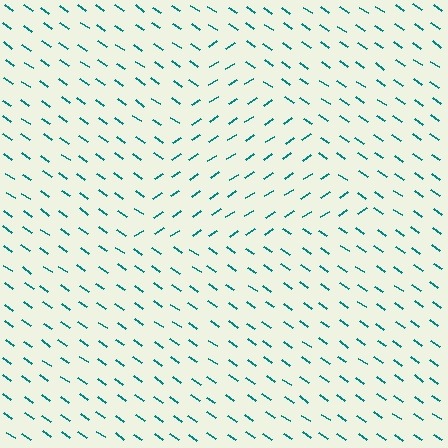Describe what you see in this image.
The image is filled with small teal line segments. A triangle region in the image has lines oriented differently from the surrounding lines, creating a visible texture boundary.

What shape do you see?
I see a triangle.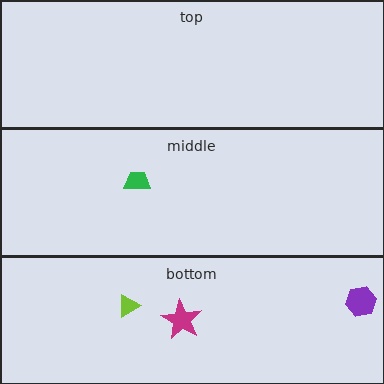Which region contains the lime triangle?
The bottom region.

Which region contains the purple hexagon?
The bottom region.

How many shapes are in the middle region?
1.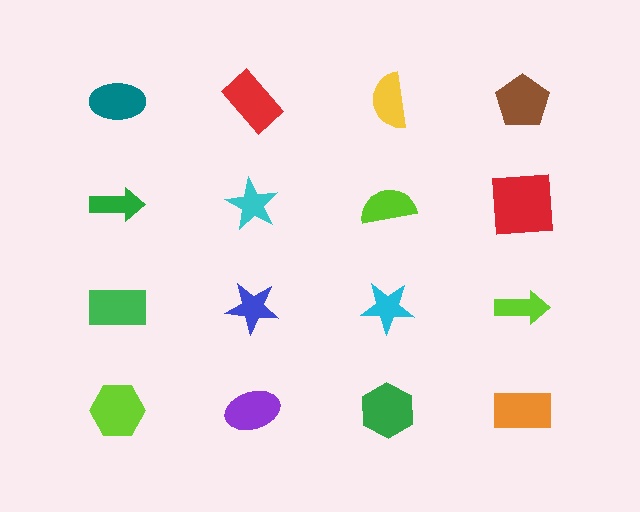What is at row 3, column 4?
A lime arrow.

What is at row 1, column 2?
A red rectangle.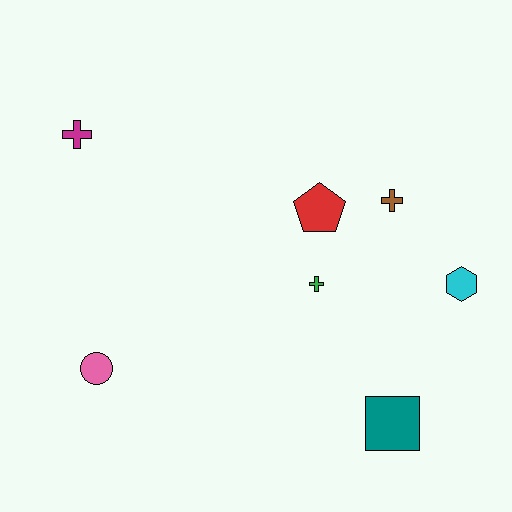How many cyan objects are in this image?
There is 1 cyan object.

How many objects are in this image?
There are 7 objects.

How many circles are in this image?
There is 1 circle.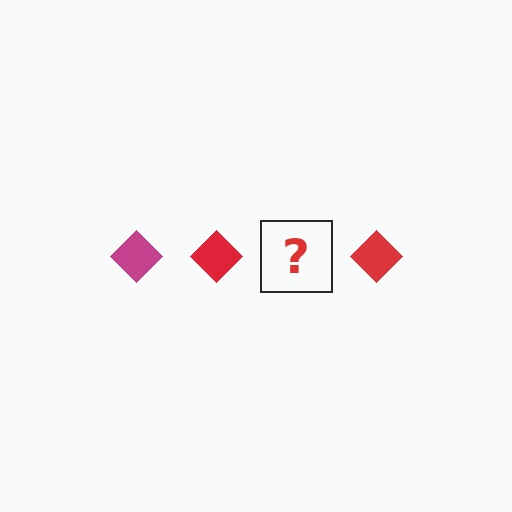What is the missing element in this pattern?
The missing element is a magenta diamond.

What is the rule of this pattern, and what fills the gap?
The rule is that the pattern cycles through magenta, red diamonds. The gap should be filled with a magenta diamond.